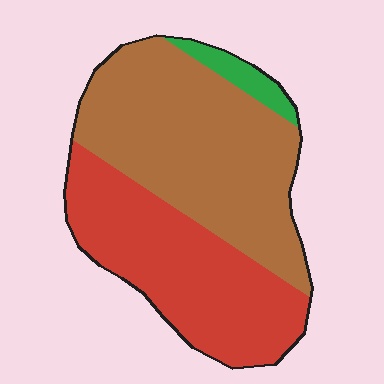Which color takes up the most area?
Brown, at roughly 55%.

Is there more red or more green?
Red.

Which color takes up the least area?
Green, at roughly 5%.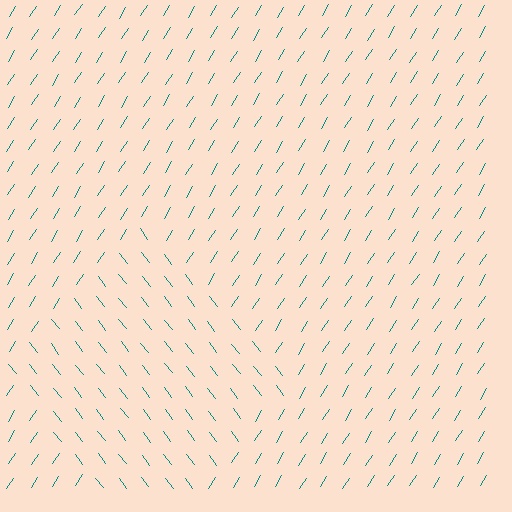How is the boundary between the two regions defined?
The boundary is defined purely by a change in line orientation (approximately 70 degrees difference). All lines are the same color and thickness.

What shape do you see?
I see a diamond.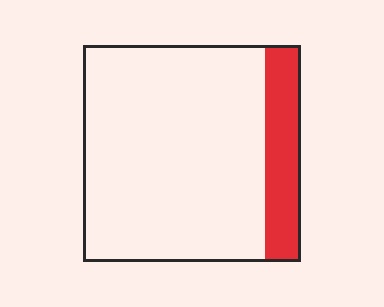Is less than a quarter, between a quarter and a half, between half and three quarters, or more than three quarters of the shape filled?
Less than a quarter.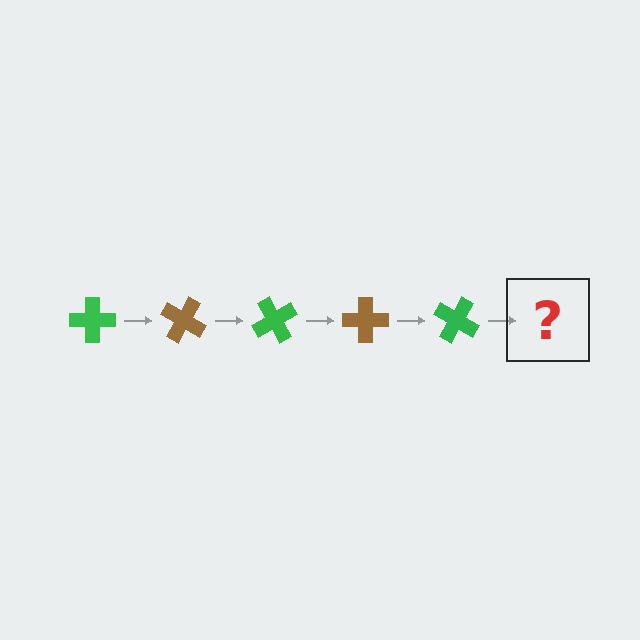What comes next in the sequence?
The next element should be a brown cross, rotated 150 degrees from the start.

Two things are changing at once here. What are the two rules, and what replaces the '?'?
The two rules are that it rotates 30 degrees each step and the color cycles through green and brown. The '?' should be a brown cross, rotated 150 degrees from the start.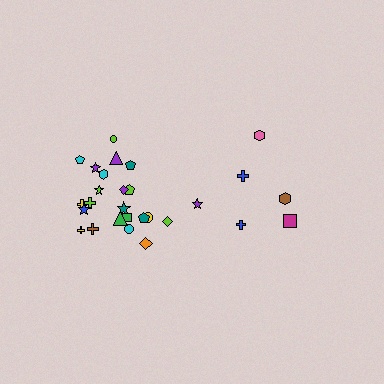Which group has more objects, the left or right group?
The left group.